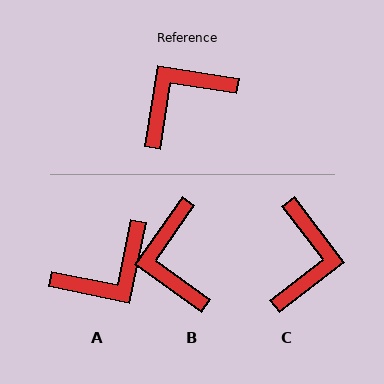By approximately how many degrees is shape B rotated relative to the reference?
Approximately 64 degrees counter-clockwise.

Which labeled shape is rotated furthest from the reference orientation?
A, about 177 degrees away.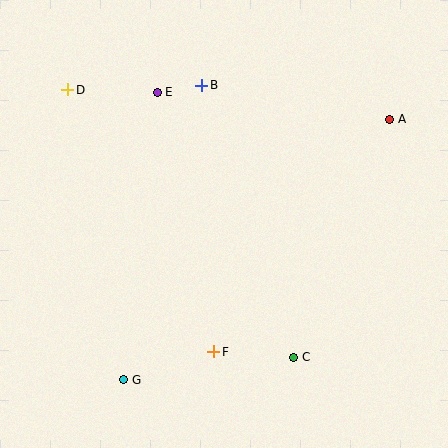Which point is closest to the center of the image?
Point F at (214, 352) is closest to the center.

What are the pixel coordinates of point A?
Point A is at (390, 119).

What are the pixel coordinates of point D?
Point D is at (68, 90).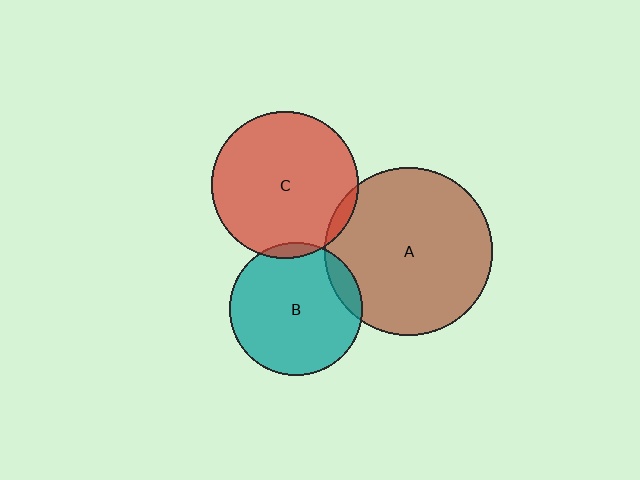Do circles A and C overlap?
Yes.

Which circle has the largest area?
Circle A (brown).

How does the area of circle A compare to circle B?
Approximately 1.6 times.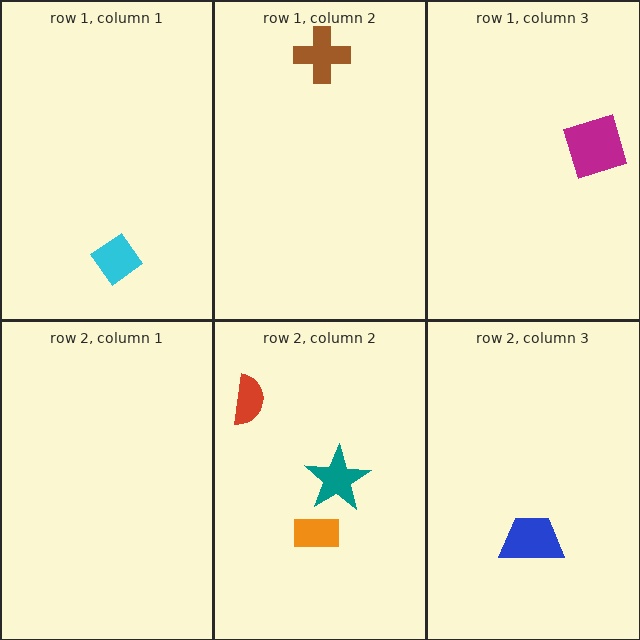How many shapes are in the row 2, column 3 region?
1.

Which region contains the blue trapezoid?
The row 2, column 3 region.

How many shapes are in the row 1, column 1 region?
1.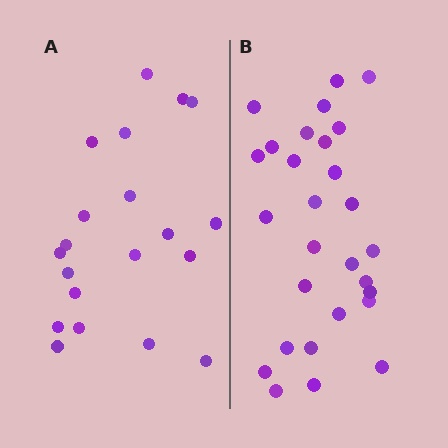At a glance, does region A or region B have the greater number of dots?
Region B (the right region) has more dots.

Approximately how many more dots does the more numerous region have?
Region B has roughly 8 or so more dots than region A.